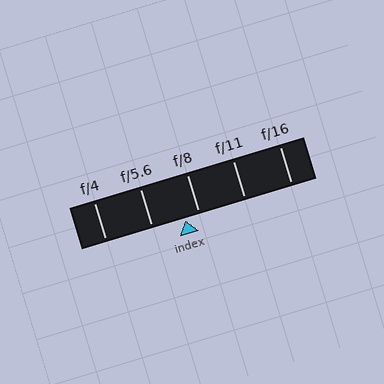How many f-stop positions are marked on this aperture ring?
There are 5 f-stop positions marked.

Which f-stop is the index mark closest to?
The index mark is closest to f/8.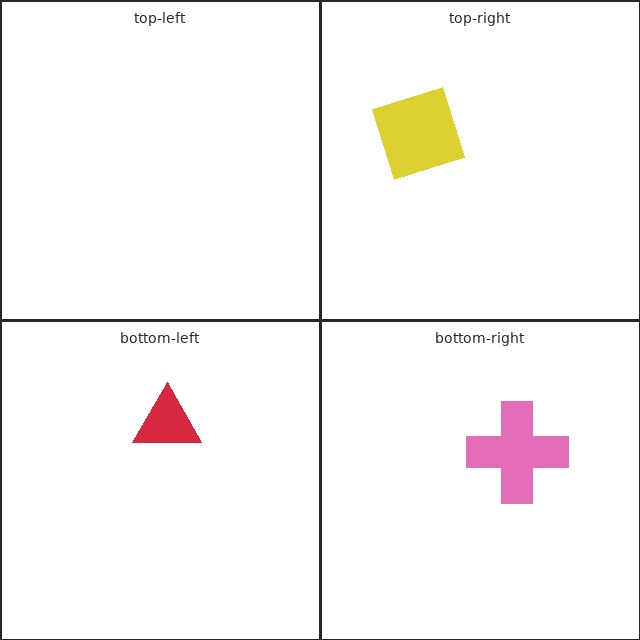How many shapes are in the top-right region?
1.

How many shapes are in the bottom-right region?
1.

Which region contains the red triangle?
The bottom-left region.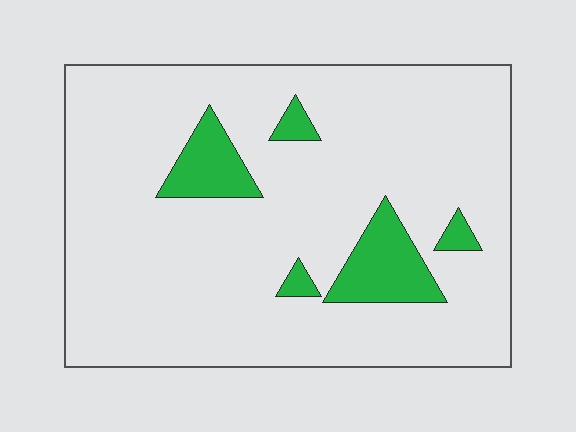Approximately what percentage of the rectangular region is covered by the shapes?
Approximately 10%.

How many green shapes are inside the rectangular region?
5.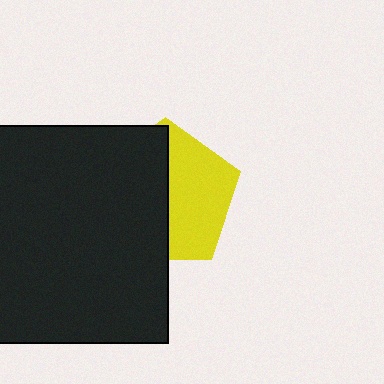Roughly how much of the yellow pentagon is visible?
About half of it is visible (roughly 47%).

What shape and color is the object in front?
The object in front is a black rectangle.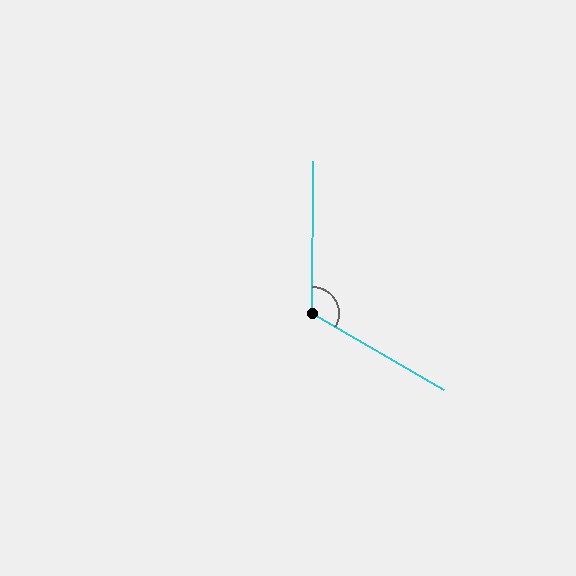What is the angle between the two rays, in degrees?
Approximately 119 degrees.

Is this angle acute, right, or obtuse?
It is obtuse.